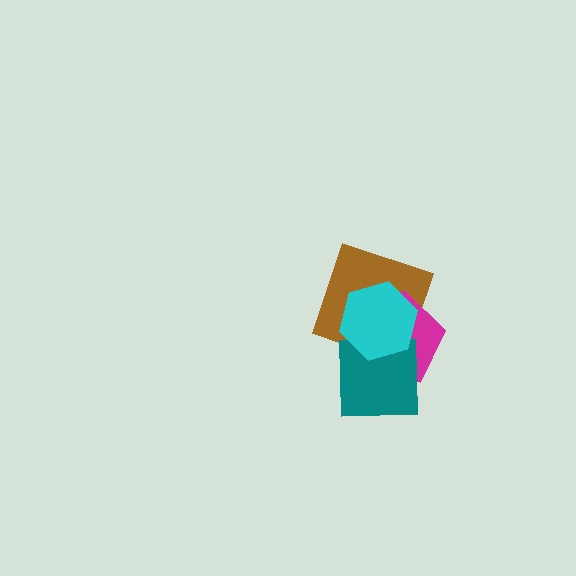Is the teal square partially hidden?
Yes, it is partially covered by another shape.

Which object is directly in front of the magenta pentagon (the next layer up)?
The teal square is directly in front of the magenta pentagon.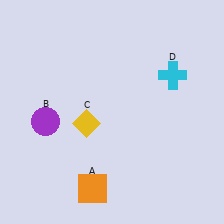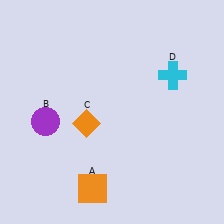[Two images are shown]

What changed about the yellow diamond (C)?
In Image 1, C is yellow. In Image 2, it changed to orange.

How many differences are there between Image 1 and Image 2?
There is 1 difference between the two images.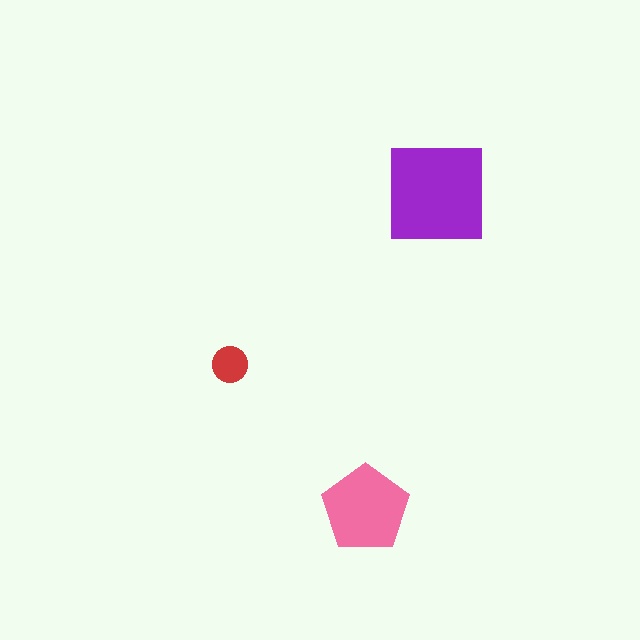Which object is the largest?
The purple square.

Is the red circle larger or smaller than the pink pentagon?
Smaller.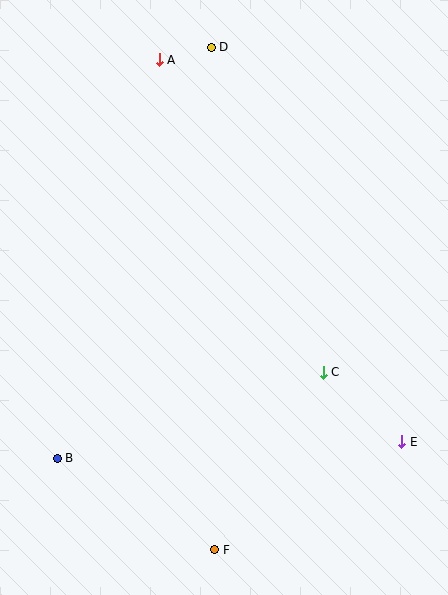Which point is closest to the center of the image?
Point C at (323, 372) is closest to the center.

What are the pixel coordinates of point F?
Point F is at (215, 550).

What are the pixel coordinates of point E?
Point E is at (402, 442).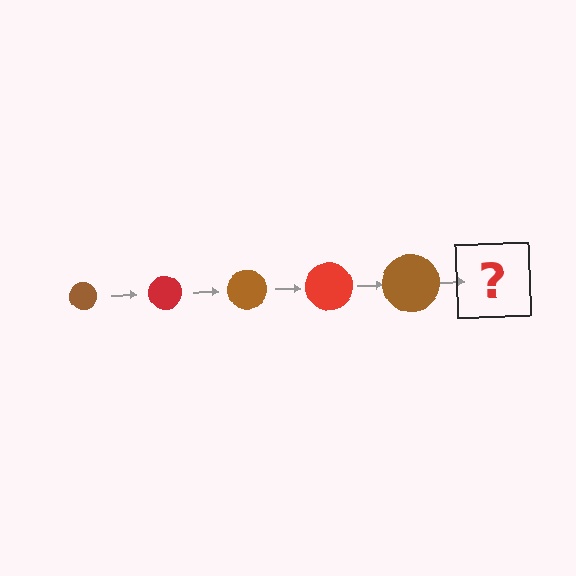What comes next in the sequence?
The next element should be a red circle, larger than the previous one.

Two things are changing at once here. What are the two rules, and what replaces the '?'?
The two rules are that the circle grows larger each step and the color cycles through brown and red. The '?' should be a red circle, larger than the previous one.